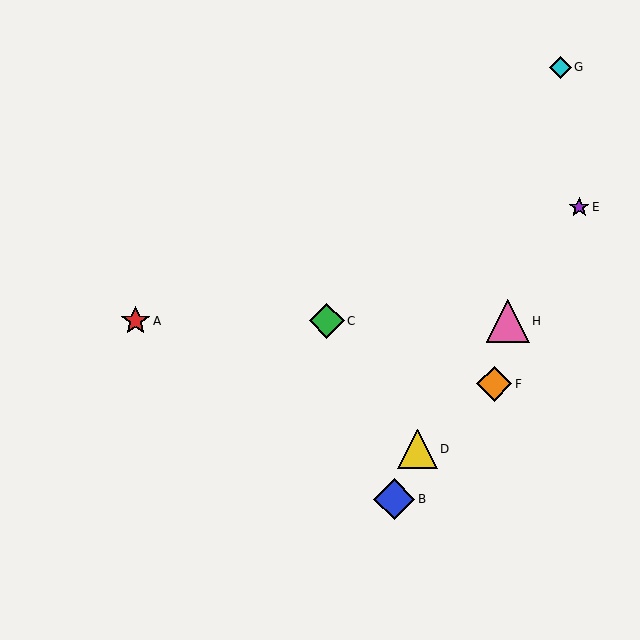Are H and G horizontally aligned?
No, H is at y≈321 and G is at y≈67.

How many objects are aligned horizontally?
3 objects (A, C, H) are aligned horizontally.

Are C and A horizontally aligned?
Yes, both are at y≈321.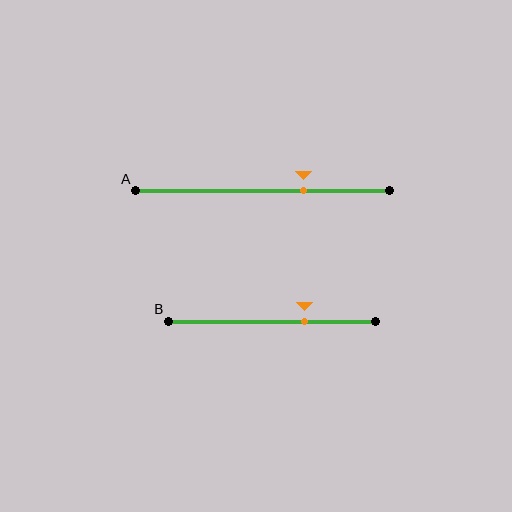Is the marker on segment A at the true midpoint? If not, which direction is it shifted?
No, the marker on segment A is shifted to the right by about 16% of the segment length.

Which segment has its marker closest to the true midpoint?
Segment B has its marker closest to the true midpoint.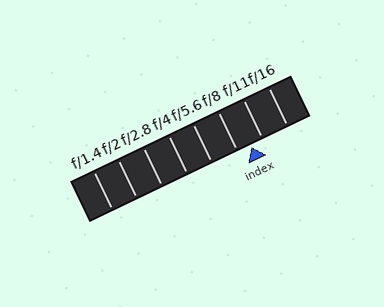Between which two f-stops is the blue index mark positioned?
The index mark is between f/8 and f/11.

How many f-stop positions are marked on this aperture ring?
There are 8 f-stop positions marked.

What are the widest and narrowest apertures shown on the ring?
The widest aperture shown is f/1.4 and the narrowest is f/16.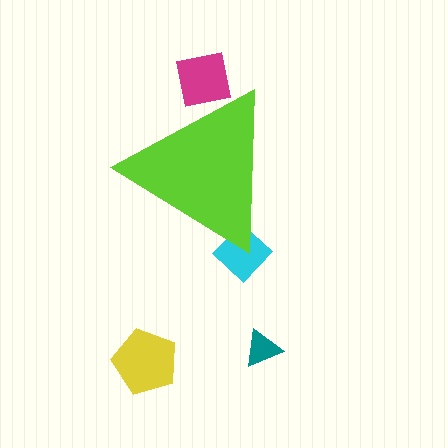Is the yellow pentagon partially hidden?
No, the yellow pentagon is fully visible.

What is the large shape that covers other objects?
A lime triangle.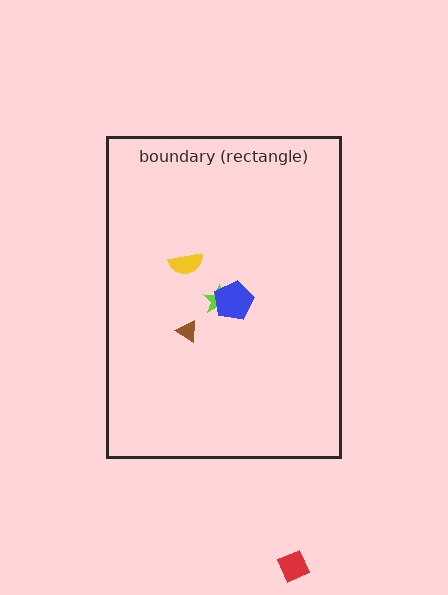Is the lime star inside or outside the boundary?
Inside.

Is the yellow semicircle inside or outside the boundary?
Inside.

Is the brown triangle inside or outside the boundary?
Inside.